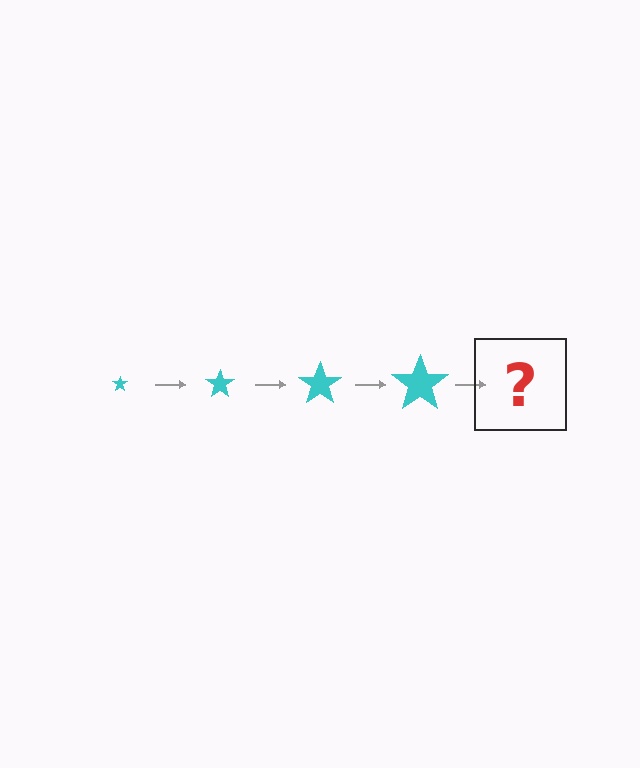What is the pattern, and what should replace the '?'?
The pattern is that the star gets progressively larger each step. The '?' should be a cyan star, larger than the previous one.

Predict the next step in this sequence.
The next step is a cyan star, larger than the previous one.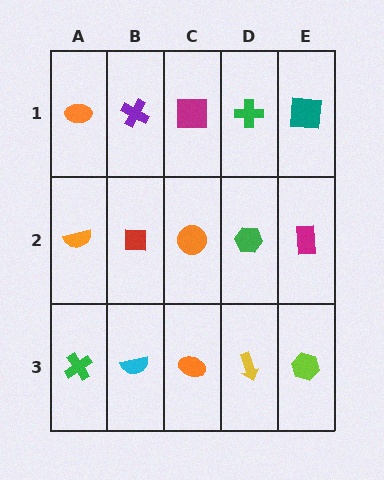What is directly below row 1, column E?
A magenta rectangle.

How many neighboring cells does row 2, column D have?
4.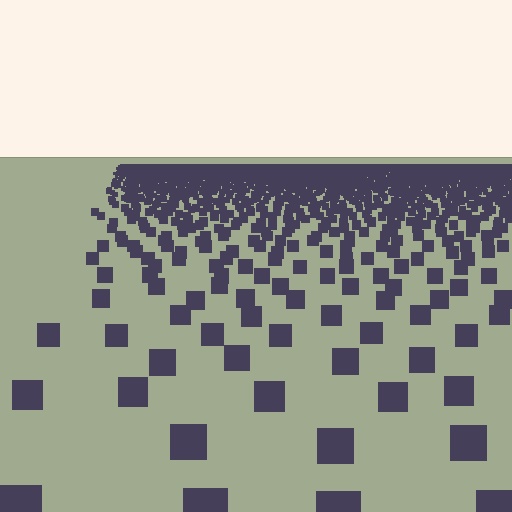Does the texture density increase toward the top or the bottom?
Density increases toward the top.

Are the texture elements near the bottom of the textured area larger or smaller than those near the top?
Larger. Near the bottom, elements are closer to the viewer and appear at a bigger on-screen size.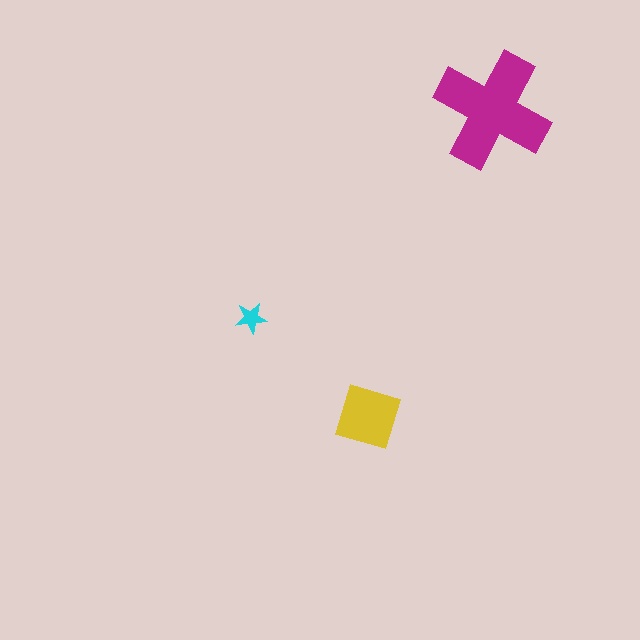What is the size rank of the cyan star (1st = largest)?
3rd.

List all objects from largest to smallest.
The magenta cross, the yellow square, the cyan star.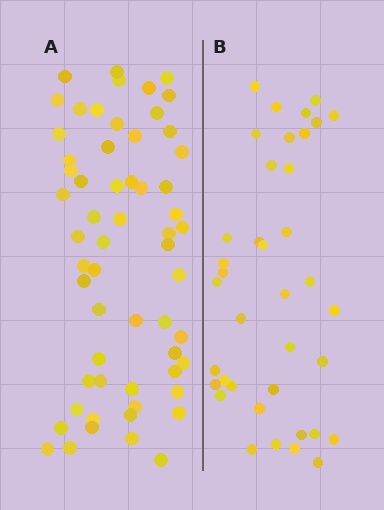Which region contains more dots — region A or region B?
Region A (the left region) has more dots.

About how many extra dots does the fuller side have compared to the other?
Region A has approximately 20 more dots than region B.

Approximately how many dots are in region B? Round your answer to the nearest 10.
About 40 dots. (The exact count is 38, which rounds to 40.)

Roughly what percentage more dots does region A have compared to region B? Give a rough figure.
About 55% more.